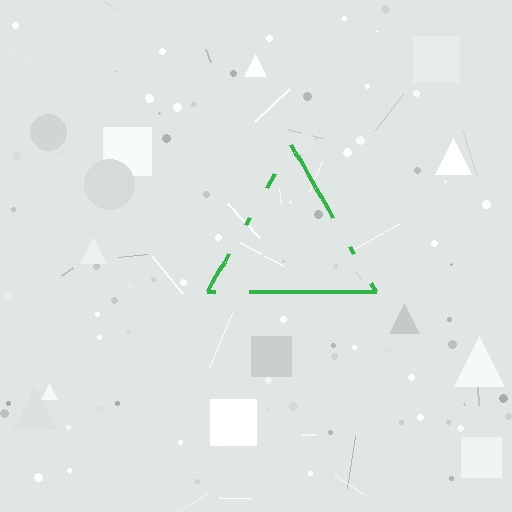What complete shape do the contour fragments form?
The contour fragments form a triangle.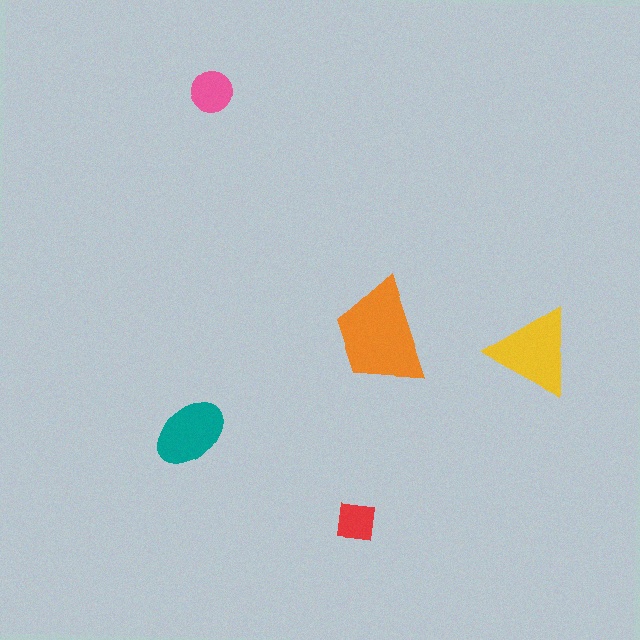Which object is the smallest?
The red square.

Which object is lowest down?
The red square is bottommost.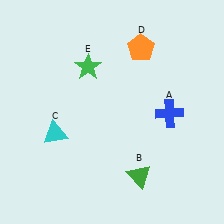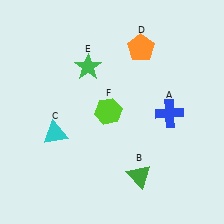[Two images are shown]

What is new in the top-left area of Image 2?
A lime hexagon (F) was added in the top-left area of Image 2.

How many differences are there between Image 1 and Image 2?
There is 1 difference between the two images.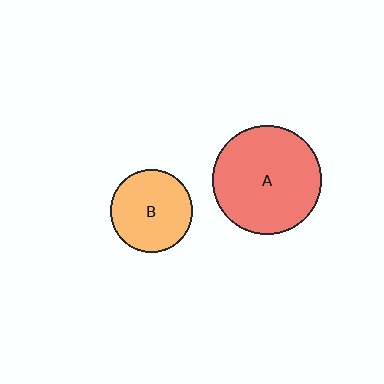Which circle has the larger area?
Circle A (red).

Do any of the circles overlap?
No, none of the circles overlap.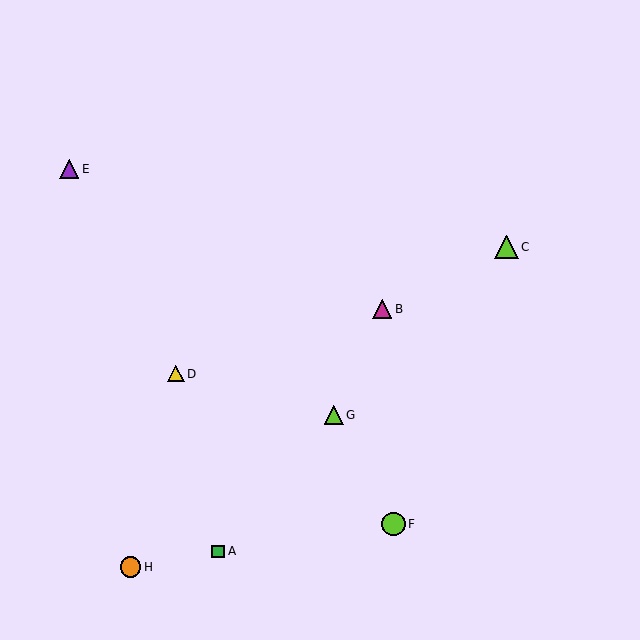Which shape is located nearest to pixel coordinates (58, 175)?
The purple triangle (labeled E) at (69, 169) is nearest to that location.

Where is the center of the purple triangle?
The center of the purple triangle is at (69, 169).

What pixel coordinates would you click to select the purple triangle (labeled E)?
Click at (69, 169) to select the purple triangle E.